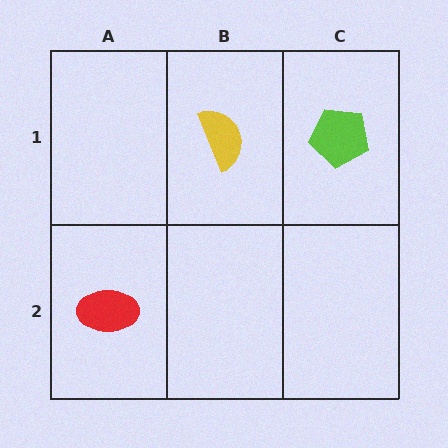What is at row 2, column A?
A red ellipse.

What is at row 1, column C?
A lime pentagon.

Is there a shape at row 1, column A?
No, that cell is empty.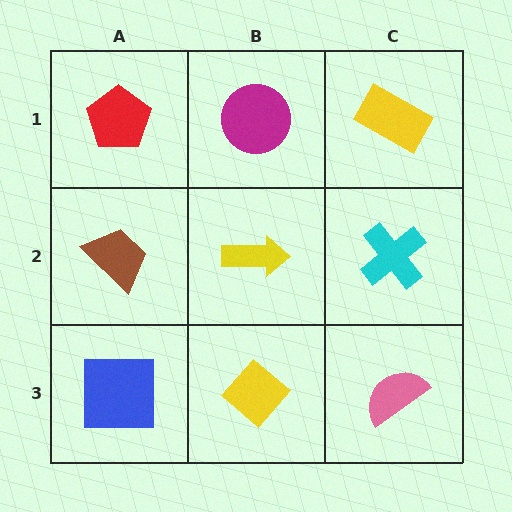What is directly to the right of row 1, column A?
A magenta circle.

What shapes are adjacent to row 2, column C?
A yellow rectangle (row 1, column C), a pink semicircle (row 3, column C), a yellow arrow (row 2, column B).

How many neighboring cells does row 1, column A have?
2.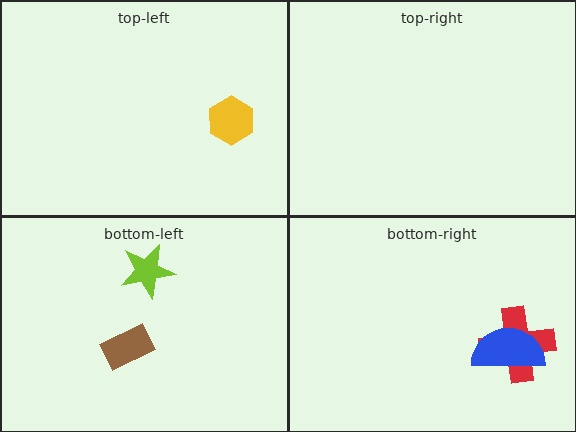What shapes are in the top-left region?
The yellow hexagon.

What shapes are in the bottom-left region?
The brown rectangle, the lime star.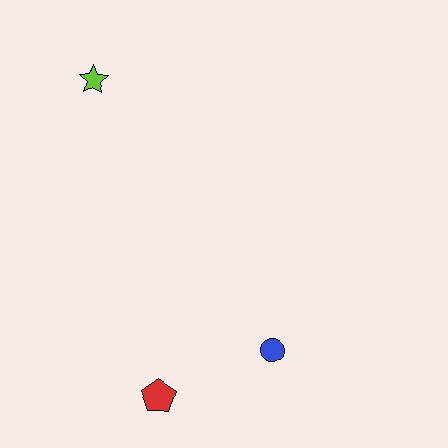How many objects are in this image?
There are 3 objects.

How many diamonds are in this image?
There are no diamonds.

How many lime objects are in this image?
There is 1 lime object.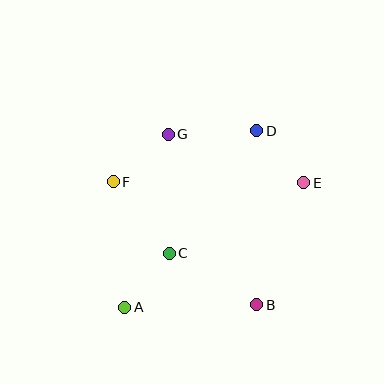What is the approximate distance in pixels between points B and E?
The distance between B and E is approximately 131 pixels.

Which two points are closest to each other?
Points A and C are closest to each other.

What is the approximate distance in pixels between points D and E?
The distance between D and E is approximately 70 pixels.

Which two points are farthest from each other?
Points A and D are farthest from each other.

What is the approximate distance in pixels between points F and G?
The distance between F and G is approximately 73 pixels.